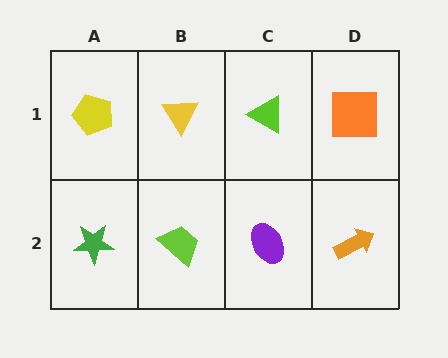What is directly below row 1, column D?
An orange arrow.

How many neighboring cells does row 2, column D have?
2.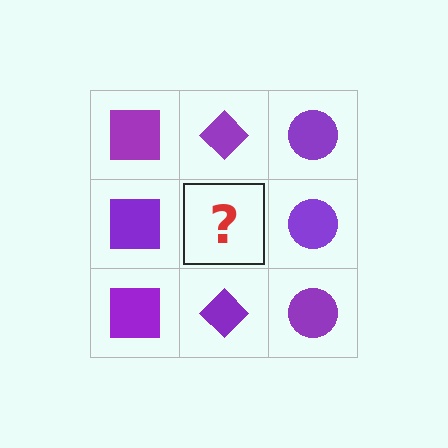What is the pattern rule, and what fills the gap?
The rule is that each column has a consistent shape. The gap should be filled with a purple diamond.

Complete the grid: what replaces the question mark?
The question mark should be replaced with a purple diamond.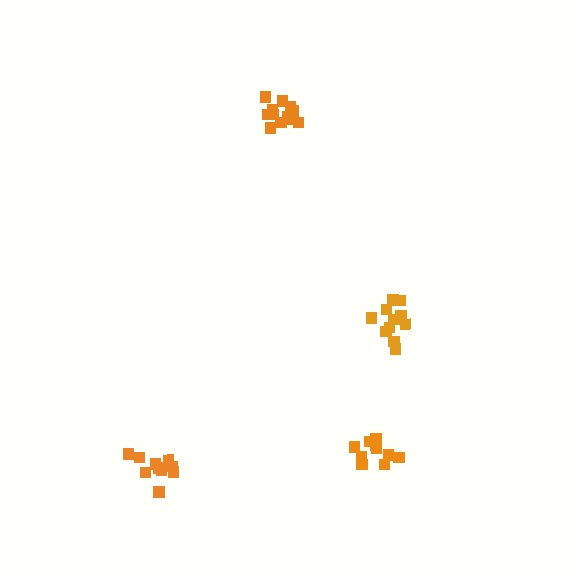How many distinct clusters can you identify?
There are 4 distinct clusters.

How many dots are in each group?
Group 1: 13 dots, Group 2: 11 dots, Group 3: 11 dots, Group 4: 11 dots (46 total).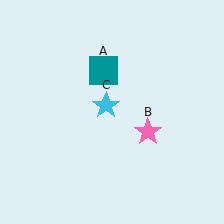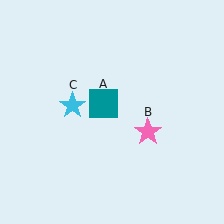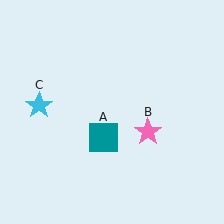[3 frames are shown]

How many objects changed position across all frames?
2 objects changed position: teal square (object A), cyan star (object C).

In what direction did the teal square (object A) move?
The teal square (object A) moved down.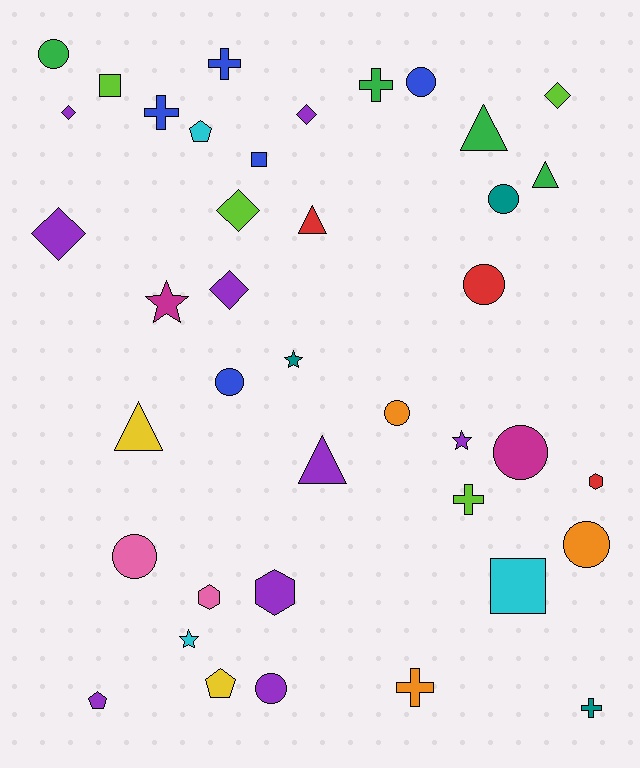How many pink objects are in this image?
There are 2 pink objects.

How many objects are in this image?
There are 40 objects.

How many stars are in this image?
There are 4 stars.